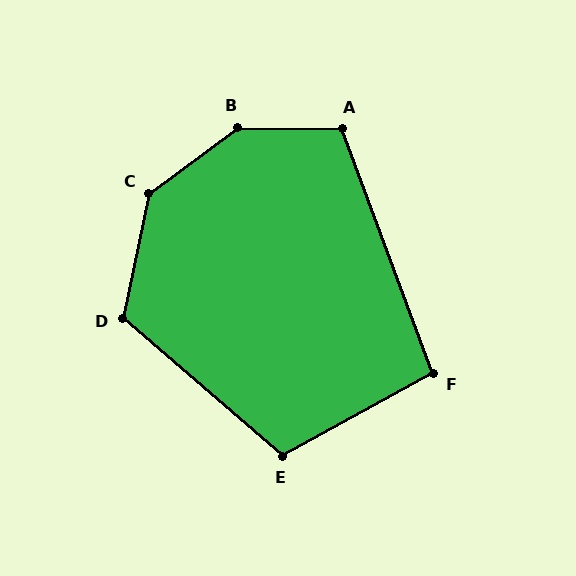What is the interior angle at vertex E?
Approximately 110 degrees (obtuse).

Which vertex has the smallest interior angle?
F, at approximately 98 degrees.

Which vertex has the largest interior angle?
B, at approximately 143 degrees.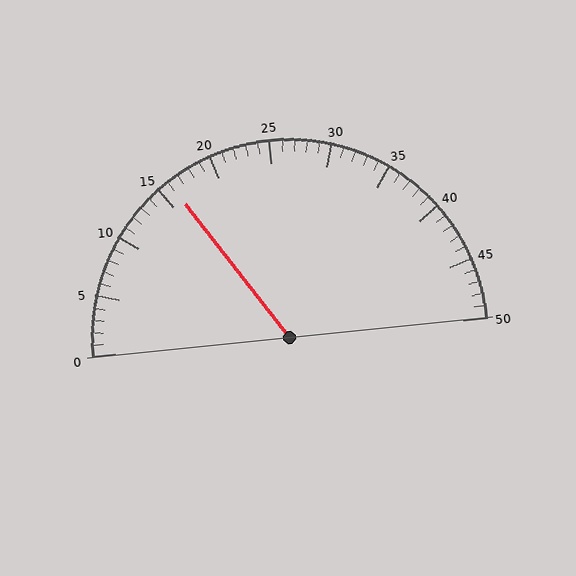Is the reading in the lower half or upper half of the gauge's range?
The reading is in the lower half of the range (0 to 50).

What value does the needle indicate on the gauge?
The needle indicates approximately 16.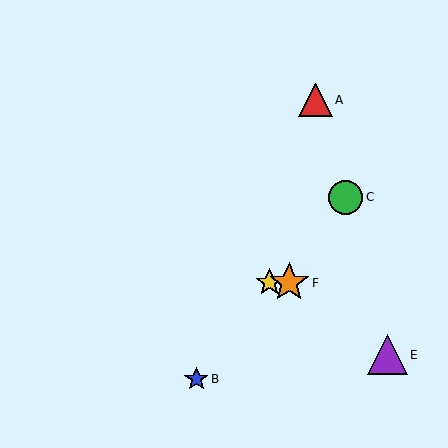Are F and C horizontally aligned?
No, F is at y≈283 and C is at y≈198.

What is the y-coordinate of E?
Object E is at y≈355.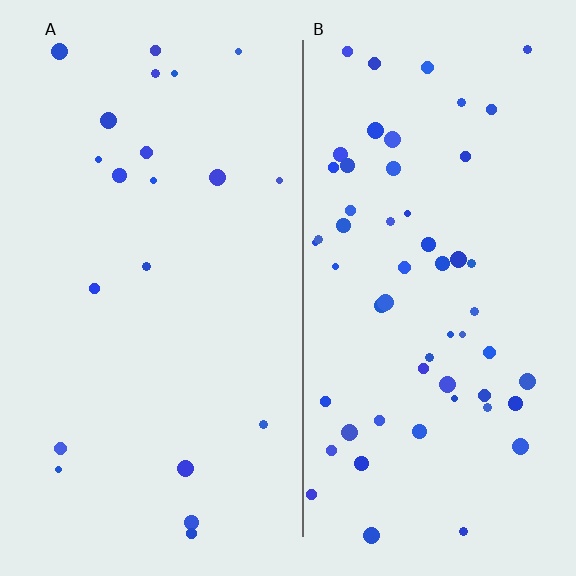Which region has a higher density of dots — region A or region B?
B (the right).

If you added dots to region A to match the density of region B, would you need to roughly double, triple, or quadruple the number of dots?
Approximately triple.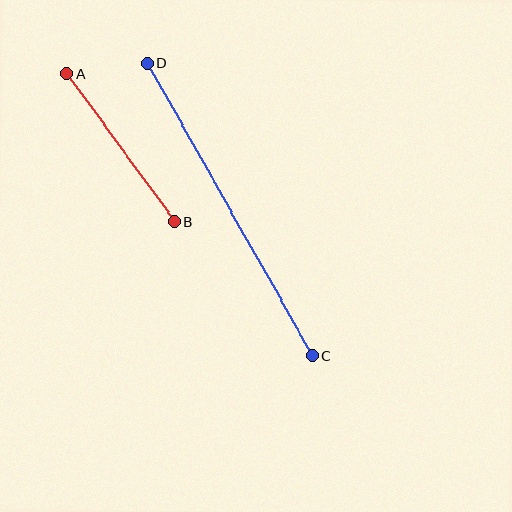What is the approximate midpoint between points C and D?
The midpoint is at approximately (230, 209) pixels.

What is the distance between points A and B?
The distance is approximately 183 pixels.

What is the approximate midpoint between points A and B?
The midpoint is at approximately (121, 148) pixels.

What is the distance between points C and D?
The distance is approximately 336 pixels.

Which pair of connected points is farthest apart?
Points C and D are farthest apart.